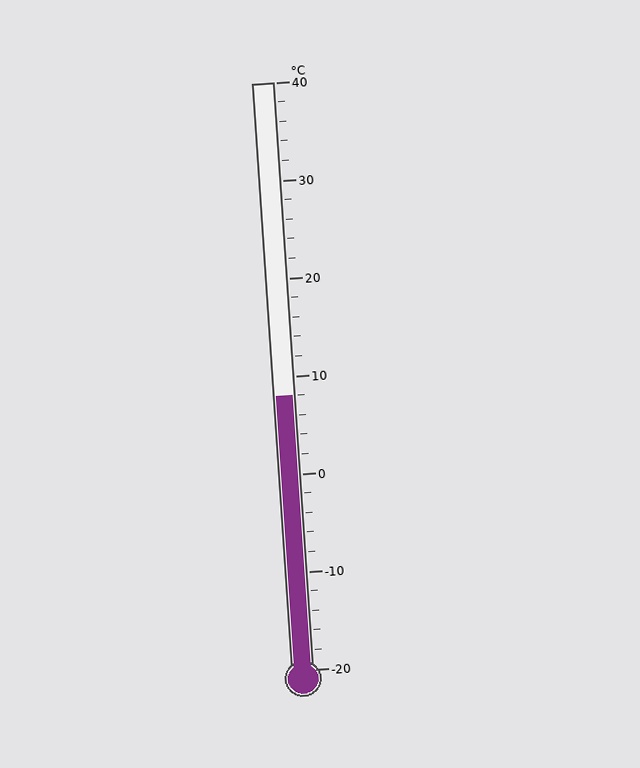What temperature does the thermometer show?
The thermometer shows approximately 8°C.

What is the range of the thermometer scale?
The thermometer scale ranges from -20°C to 40°C.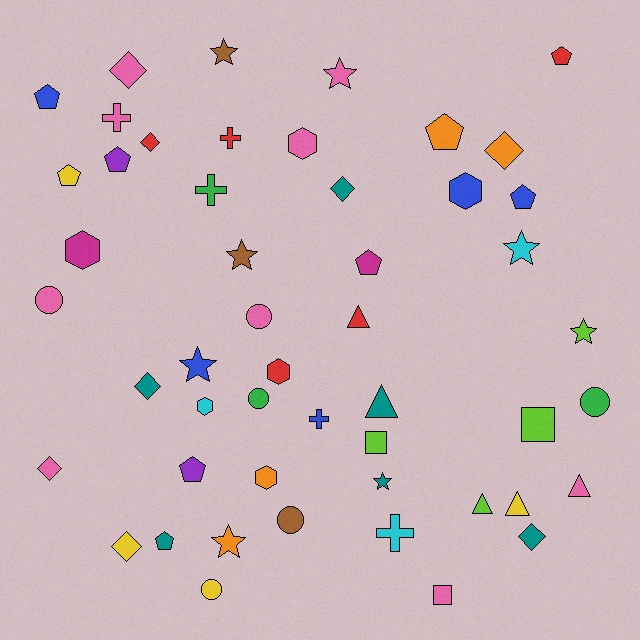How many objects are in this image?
There are 50 objects.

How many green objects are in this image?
There are 3 green objects.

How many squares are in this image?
There are 3 squares.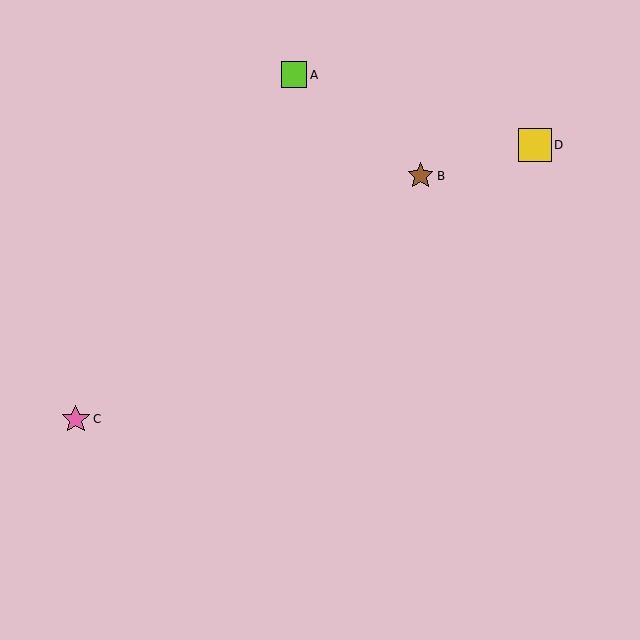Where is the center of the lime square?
The center of the lime square is at (294, 75).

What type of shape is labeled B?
Shape B is a brown star.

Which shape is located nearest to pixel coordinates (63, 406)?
The pink star (labeled C) at (76, 419) is nearest to that location.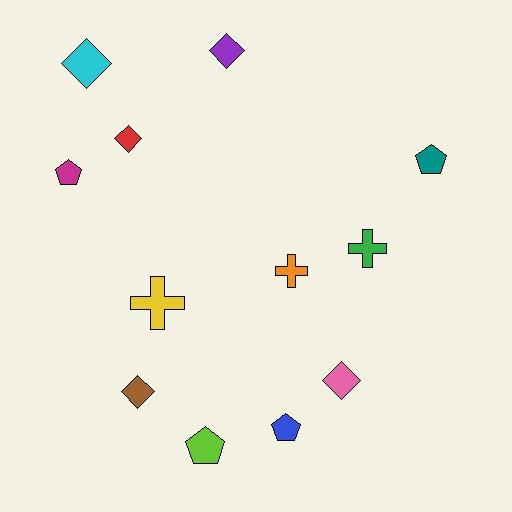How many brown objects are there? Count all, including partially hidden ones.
There is 1 brown object.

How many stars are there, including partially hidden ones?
There are no stars.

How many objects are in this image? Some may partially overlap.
There are 12 objects.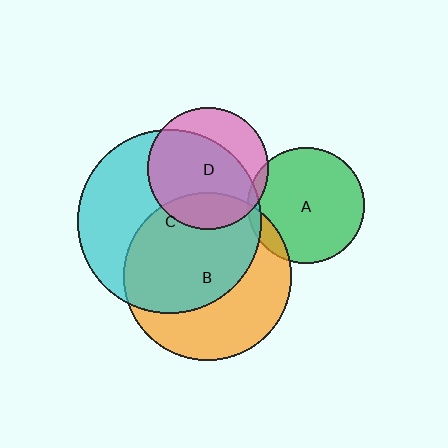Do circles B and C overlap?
Yes.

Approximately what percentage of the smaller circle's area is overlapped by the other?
Approximately 60%.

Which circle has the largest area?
Circle C (cyan).